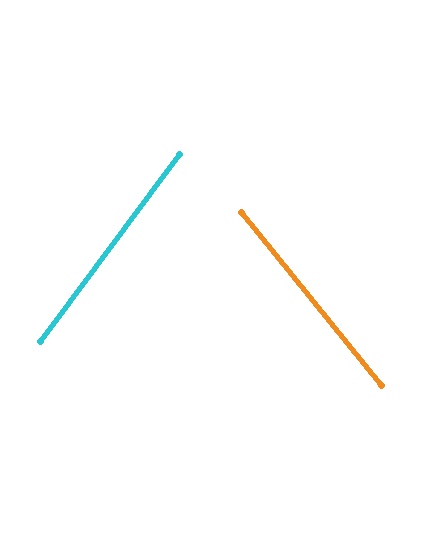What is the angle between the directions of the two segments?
Approximately 76 degrees.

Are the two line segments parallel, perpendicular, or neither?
Neither parallel nor perpendicular — they differ by about 76°.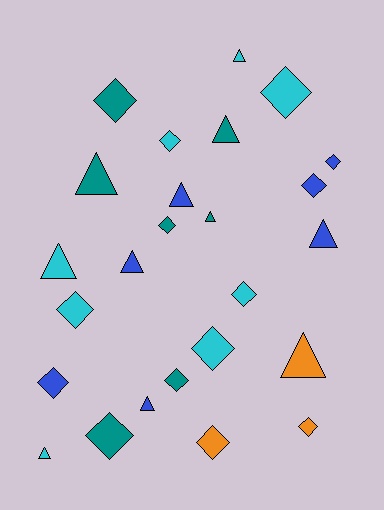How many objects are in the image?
There are 25 objects.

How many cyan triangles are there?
There are 3 cyan triangles.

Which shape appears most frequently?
Diamond, with 14 objects.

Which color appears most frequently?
Cyan, with 8 objects.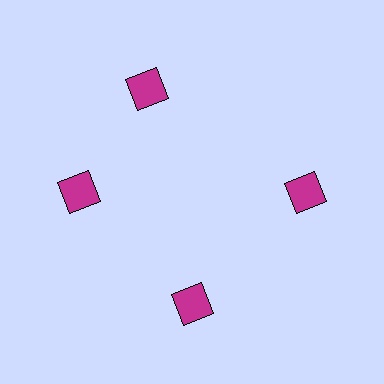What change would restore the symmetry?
The symmetry would be restored by rotating it back into even spacing with its neighbors so that all 4 squares sit at equal angles and equal distance from the center.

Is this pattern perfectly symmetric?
No. The 4 magenta squares are arranged in a ring, but one element near the 12 o'clock position is rotated out of alignment along the ring, breaking the 4-fold rotational symmetry.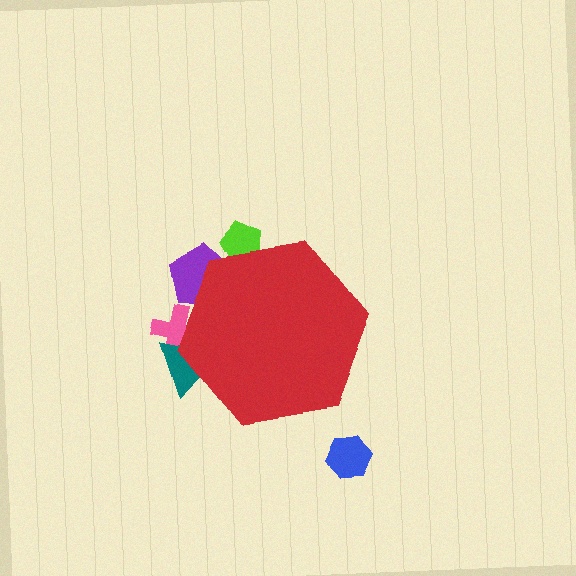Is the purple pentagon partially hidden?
Yes, the purple pentagon is partially hidden behind the red hexagon.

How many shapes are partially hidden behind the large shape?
4 shapes are partially hidden.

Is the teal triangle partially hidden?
Yes, the teal triangle is partially hidden behind the red hexagon.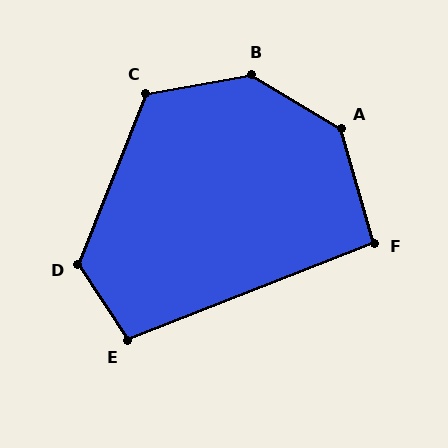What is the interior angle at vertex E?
Approximately 102 degrees (obtuse).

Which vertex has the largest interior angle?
B, at approximately 139 degrees.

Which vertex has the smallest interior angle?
F, at approximately 96 degrees.